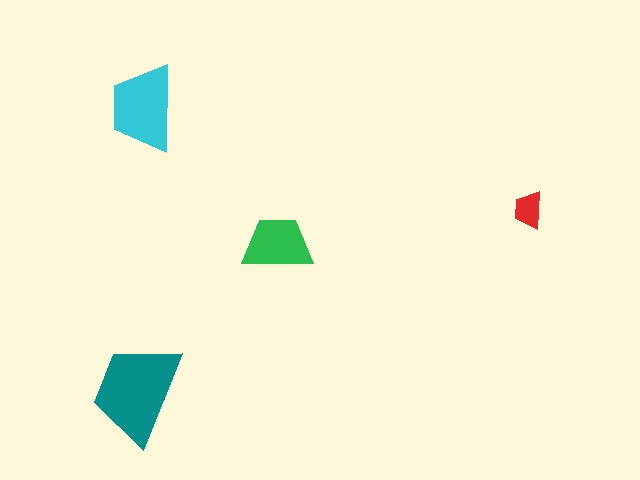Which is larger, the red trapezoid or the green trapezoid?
The green one.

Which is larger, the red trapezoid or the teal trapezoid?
The teal one.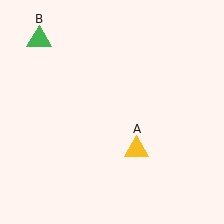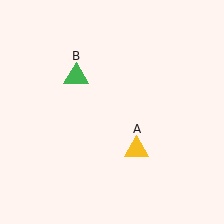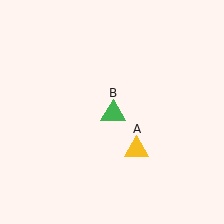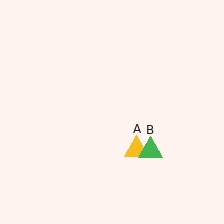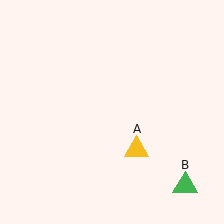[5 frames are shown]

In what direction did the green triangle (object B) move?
The green triangle (object B) moved down and to the right.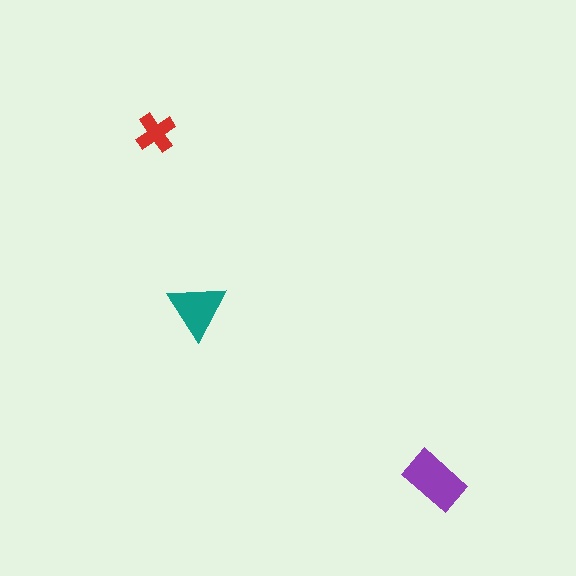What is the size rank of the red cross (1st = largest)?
3rd.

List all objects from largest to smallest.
The purple rectangle, the teal triangle, the red cross.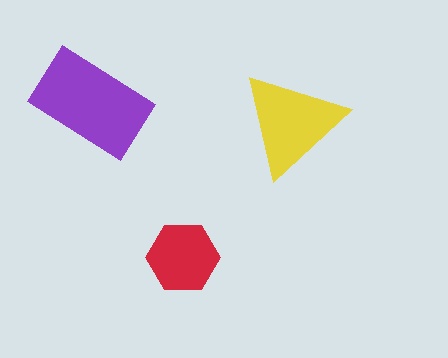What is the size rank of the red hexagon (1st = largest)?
3rd.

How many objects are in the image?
There are 3 objects in the image.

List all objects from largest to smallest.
The purple rectangle, the yellow triangle, the red hexagon.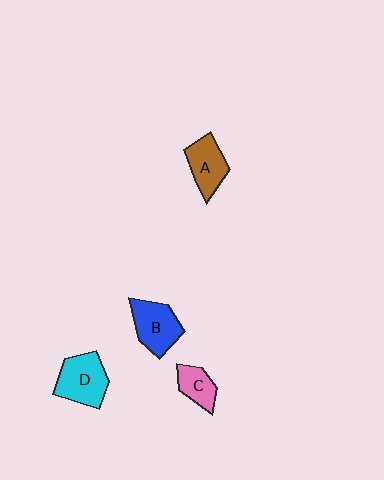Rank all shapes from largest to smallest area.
From largest to smallest: D (cyan), B (blue), A (brown), C (pink).